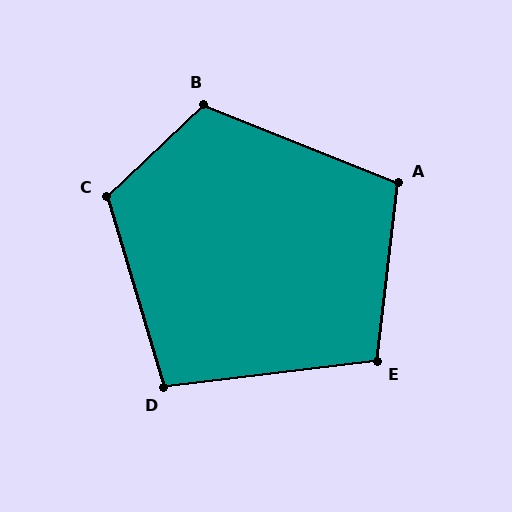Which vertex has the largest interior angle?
C, at approximately 117 degrees.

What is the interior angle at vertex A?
Approximately 105 degrees (obtuse).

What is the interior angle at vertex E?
Approximately 104 degrees (obtuse).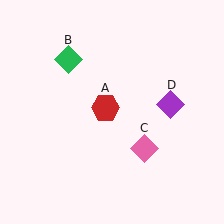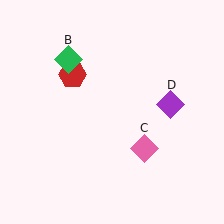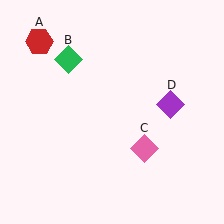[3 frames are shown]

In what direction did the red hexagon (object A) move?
The red hexagon (object A) moved up and to the left.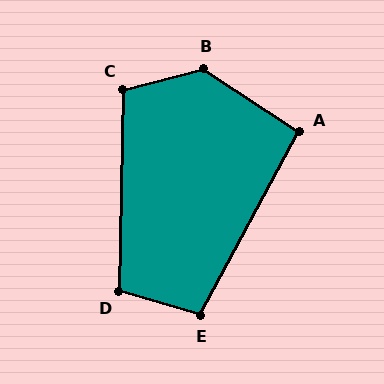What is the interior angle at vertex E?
Approximately 102 degrees (obtuse).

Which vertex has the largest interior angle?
B, at approximately 133 degrees.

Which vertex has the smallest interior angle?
A, at approximately 95 degrees.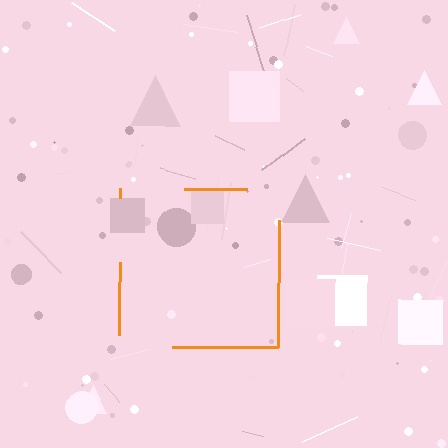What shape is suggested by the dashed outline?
The dashed outline suggests a square.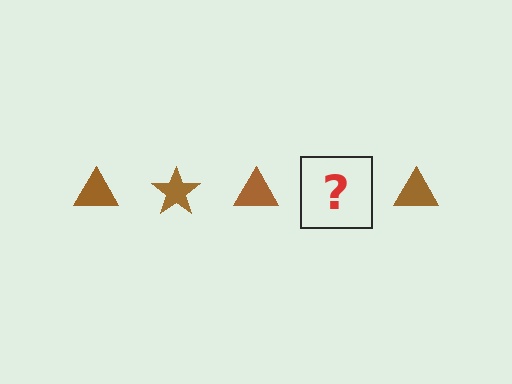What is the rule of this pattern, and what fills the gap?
The rule is that the pattern cycles through triangle, star shapes in brown. The gap should be filled with a brown star.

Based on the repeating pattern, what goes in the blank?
The blank should be a brown star.